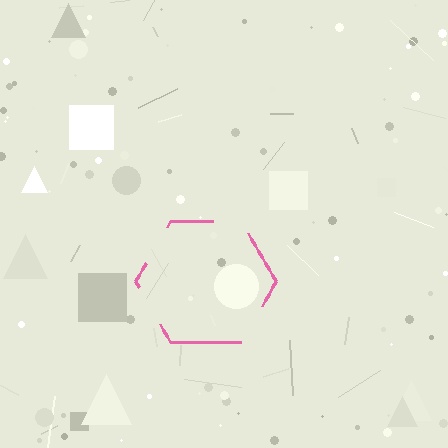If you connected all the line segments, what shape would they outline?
They would outline a hexagon.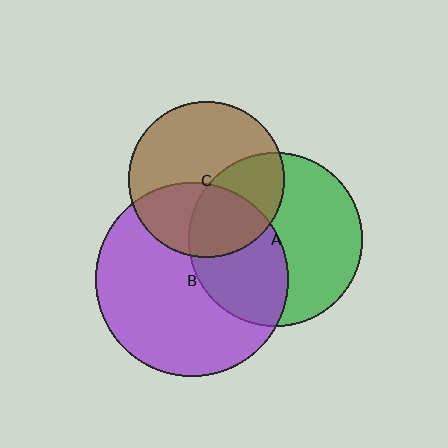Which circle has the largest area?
Circle B (purple).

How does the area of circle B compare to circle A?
Approximately 1.2 times.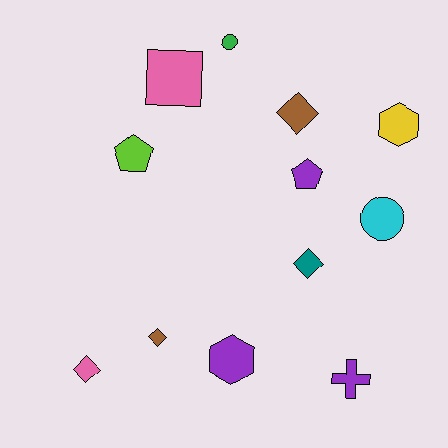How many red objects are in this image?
There are no red objects.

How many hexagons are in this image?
There are 2 hexagons.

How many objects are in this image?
There are 12 objects.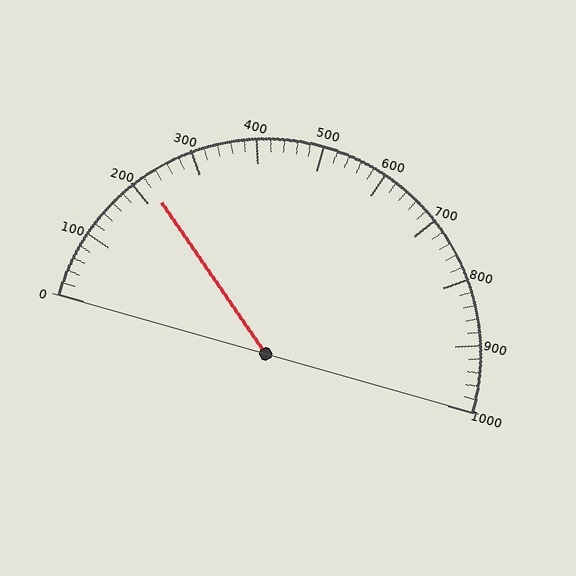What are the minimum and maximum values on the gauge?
The gauge ranges from 0 to 1000.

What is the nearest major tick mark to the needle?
The nearest major tick mark is 200.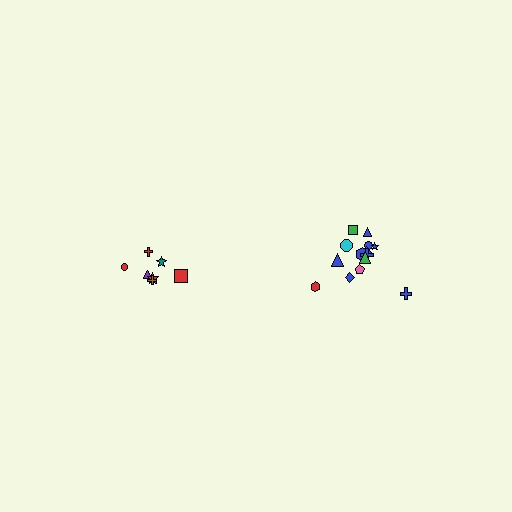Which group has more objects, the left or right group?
The right group.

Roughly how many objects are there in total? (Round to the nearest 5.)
Roughly 20 objects in total.